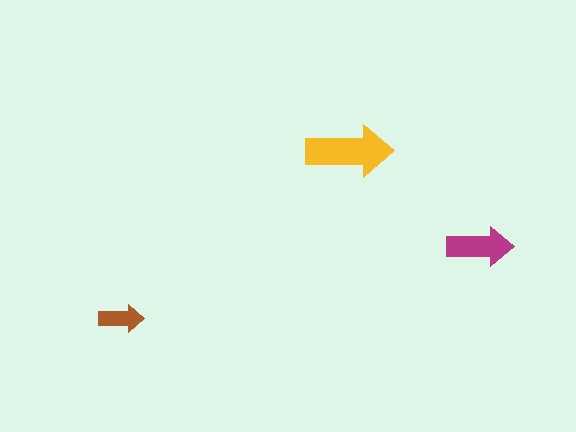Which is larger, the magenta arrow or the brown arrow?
The magenta one.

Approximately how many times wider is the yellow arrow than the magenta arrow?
About 1.5 times wider.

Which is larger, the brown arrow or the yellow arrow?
The yellow one.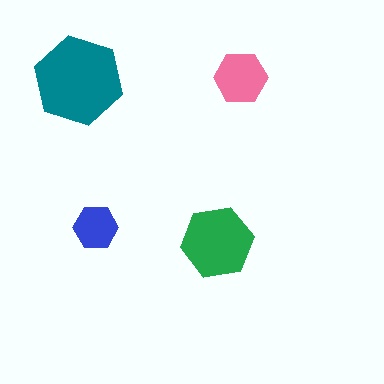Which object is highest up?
The pink hexagon is topmost.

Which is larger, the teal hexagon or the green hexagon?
The teal one.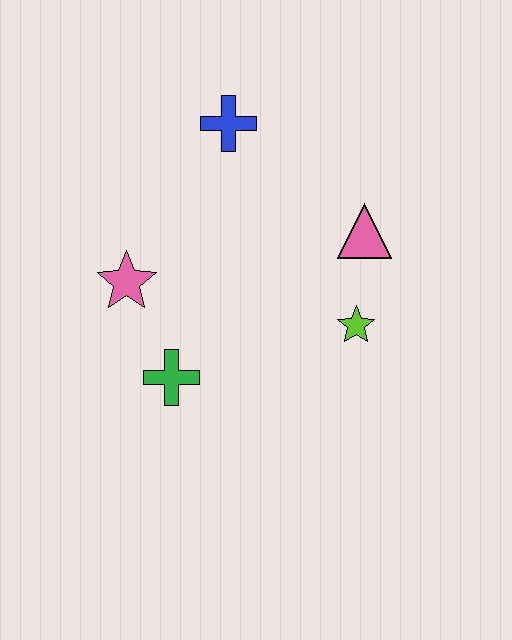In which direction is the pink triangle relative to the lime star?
The pink triangle is above the lime star.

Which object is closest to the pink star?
The green cross is closest to the pink star.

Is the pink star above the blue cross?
No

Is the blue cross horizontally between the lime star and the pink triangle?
No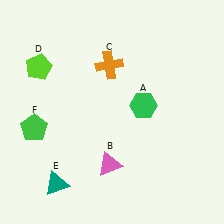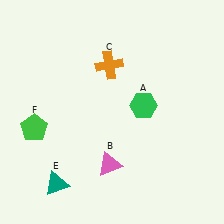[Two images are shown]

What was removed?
The lime pentagon (D) was removed in Image 2.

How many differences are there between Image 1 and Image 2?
There is 1 difference between the two images.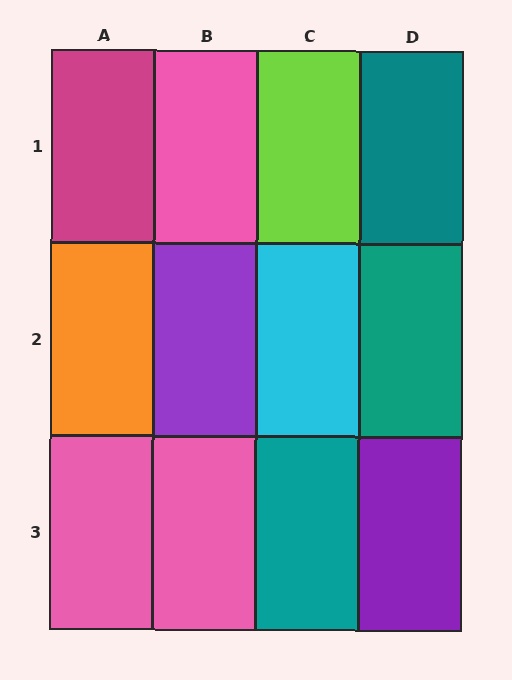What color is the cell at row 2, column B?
Purple.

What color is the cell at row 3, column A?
Pink.